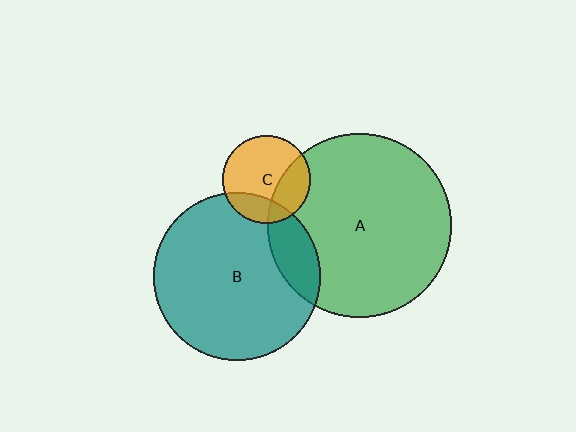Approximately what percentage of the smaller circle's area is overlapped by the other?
Approximately 20%.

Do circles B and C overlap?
Yes.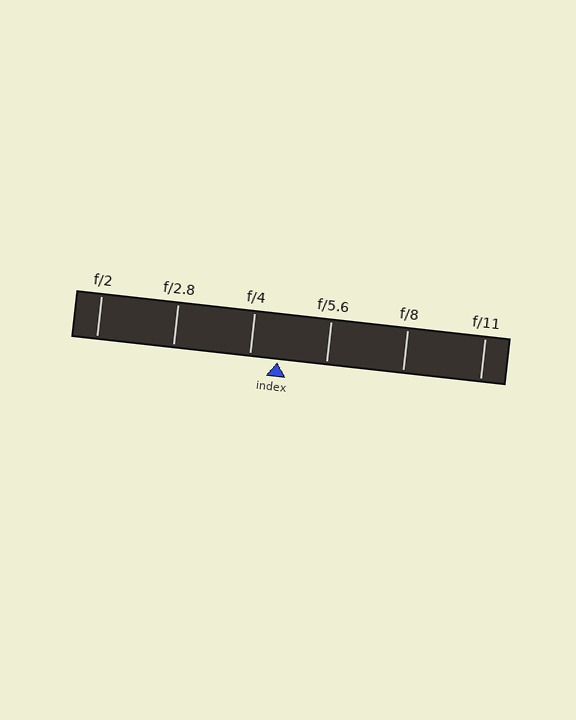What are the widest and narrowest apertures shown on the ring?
The widest aperture shown is f/2 and the narrowest is f/11.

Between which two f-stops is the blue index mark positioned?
The index mark is between f/4 and f/5.6.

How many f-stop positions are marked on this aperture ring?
There are 6 f-stop positions marked.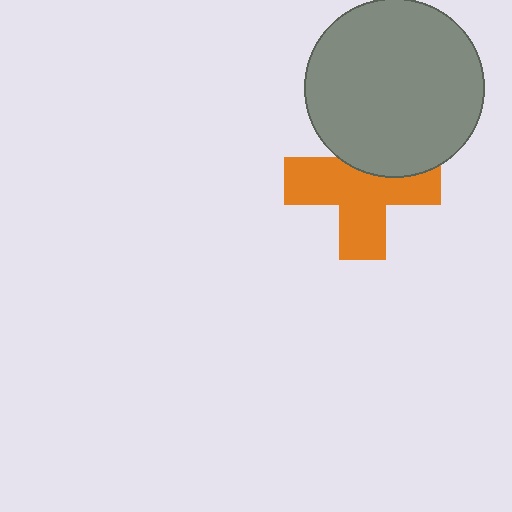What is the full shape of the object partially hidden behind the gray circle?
The partially hidden object is an orange cross.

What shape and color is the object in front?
The object in front is a gray circle.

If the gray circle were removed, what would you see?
You would see the complete orange cross.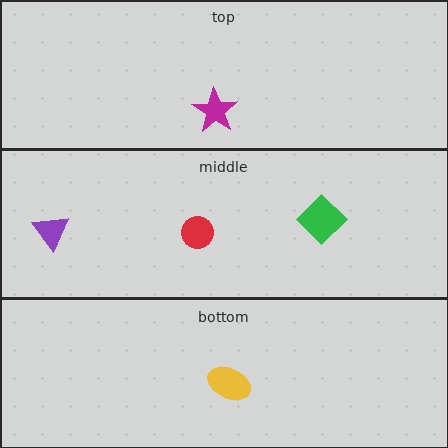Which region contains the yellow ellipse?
The bottom region.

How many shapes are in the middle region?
3.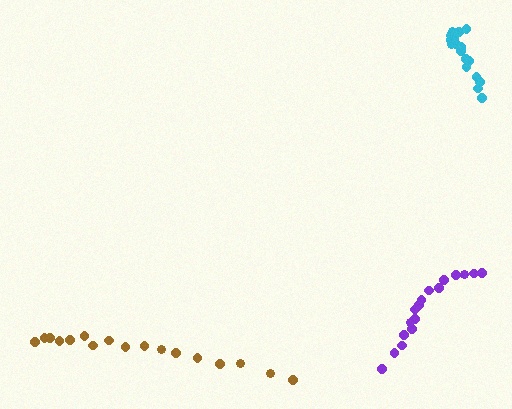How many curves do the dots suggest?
There are 3 distinct paths.